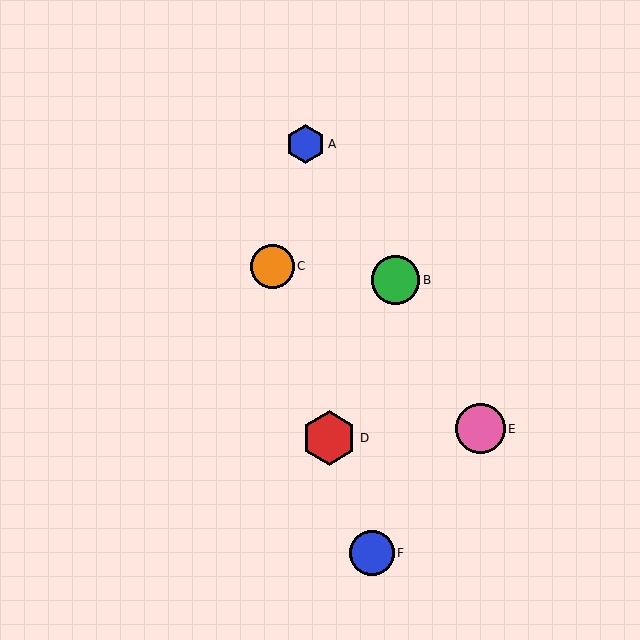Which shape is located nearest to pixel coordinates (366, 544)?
The blue circle (labeled F) at (372, 553) is nearest to that location.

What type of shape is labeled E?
Shape E is a pink circle.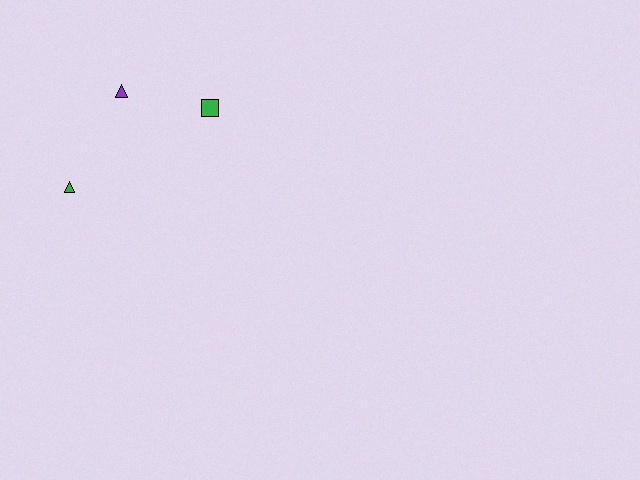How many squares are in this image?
There is 1 square.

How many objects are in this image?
There are 3 objects.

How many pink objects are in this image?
There are no pink objects.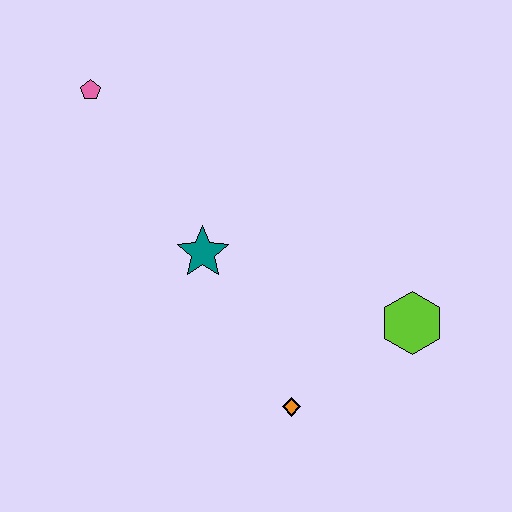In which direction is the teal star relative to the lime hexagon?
The teal star is to the left of the lime hexagon.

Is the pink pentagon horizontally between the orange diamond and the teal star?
No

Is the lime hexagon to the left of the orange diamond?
No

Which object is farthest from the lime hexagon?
The pink pentagon is farthest from the lime hexagon.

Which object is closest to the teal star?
The orange diamond is closest to the teal star.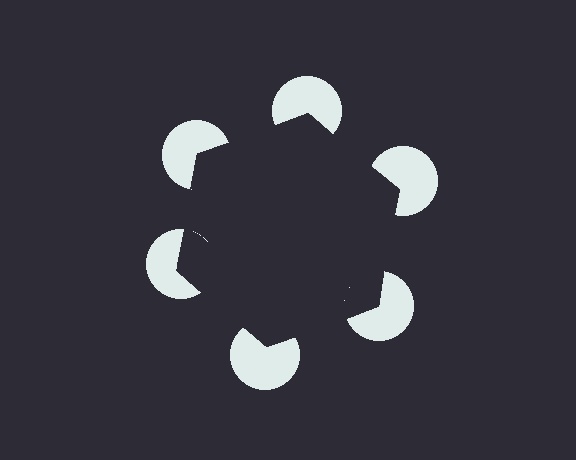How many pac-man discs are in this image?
There are 6 — one at each vertex of the illusory hexagon.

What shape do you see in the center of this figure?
An illusory hexagon — its edges are inferred from the aligned wedge cuts in the pac-man discs, not physically drawn.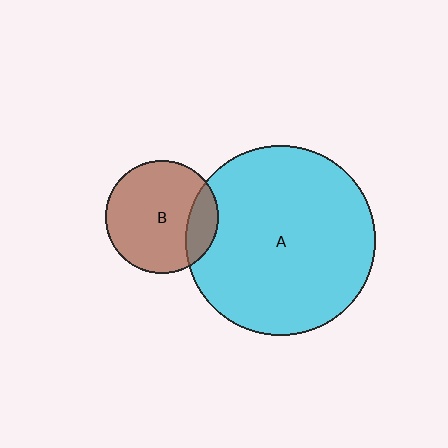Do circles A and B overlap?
Yes.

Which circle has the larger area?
Circle A (cyan).